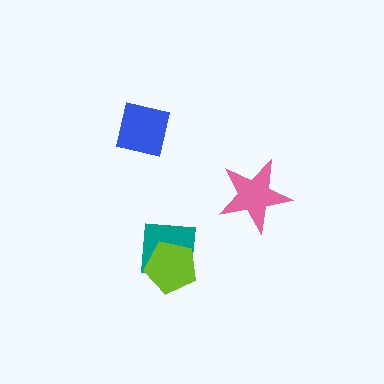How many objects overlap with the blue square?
0 objects overlap with the blue square.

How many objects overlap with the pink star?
0 objects overlap with the pink star.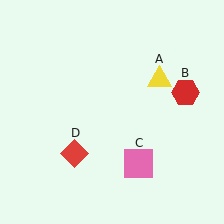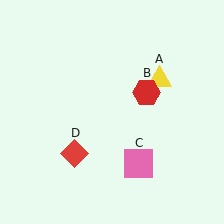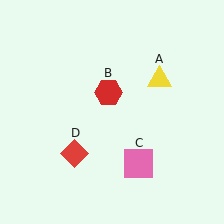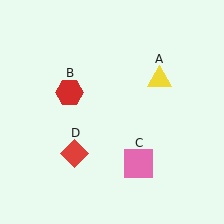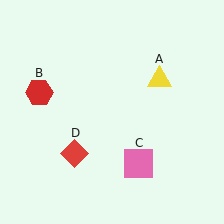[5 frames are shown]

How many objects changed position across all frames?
1 object changed position: red hexagon (object B).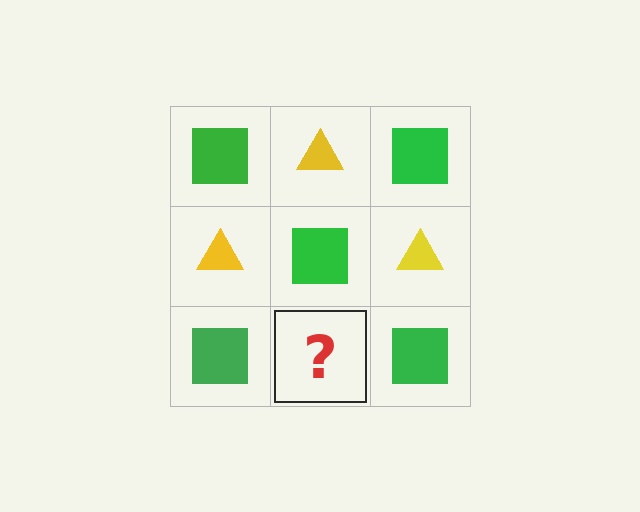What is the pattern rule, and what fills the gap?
The rule is that it alternates green square and yellow triangle in a checkerboard pattern. The gap should be filled with a yellow triangle.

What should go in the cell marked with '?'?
The missing cell should contain a yellow triangle.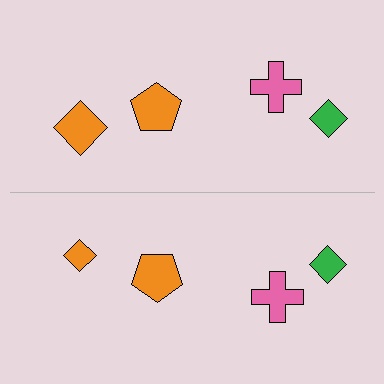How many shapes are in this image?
There are 8 shapes in this image.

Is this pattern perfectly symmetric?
No, the pattern is not perfectly symmetric. The orange diamond on the bottom side has a different size than its mirror counterpart.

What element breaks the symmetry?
The orange diamond on the bottom side has a different size than its mirror counterpart.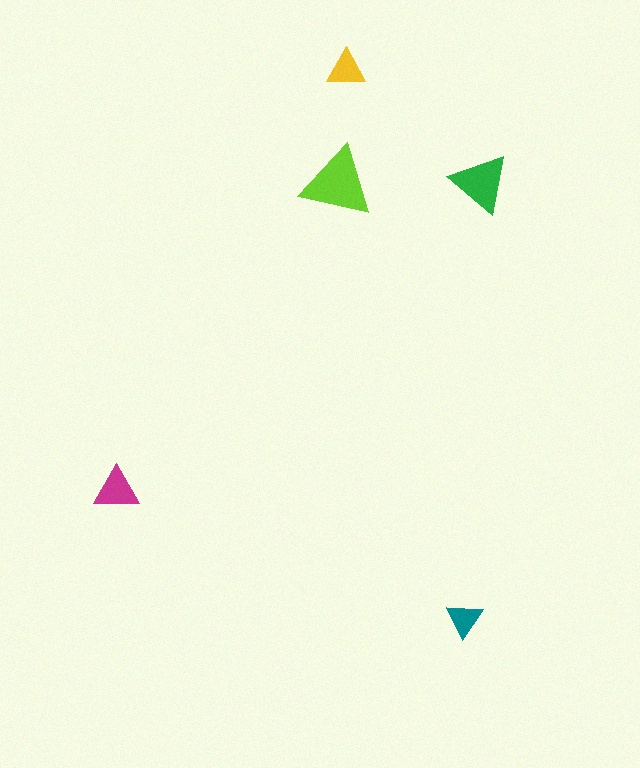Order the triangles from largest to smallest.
the lime one, the green one, the magenta one, the yellow one, the teal one.